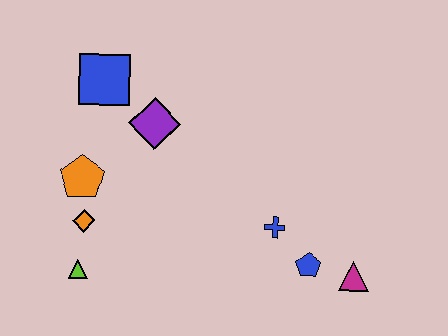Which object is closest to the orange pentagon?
The orange diamond is closest to the orange pentagon.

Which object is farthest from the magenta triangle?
The blue square is farthest from the magenta triangle.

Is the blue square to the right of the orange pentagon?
Yes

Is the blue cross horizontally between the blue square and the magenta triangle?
Yes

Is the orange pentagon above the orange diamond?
Yes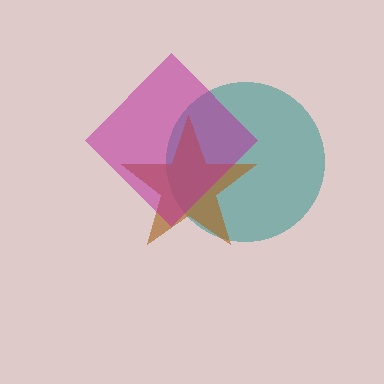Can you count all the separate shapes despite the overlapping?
Yes, there are 3 separate shapes.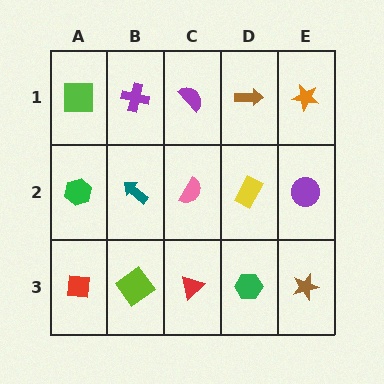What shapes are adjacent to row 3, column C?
A pink semicircle (row 2, column C), a lime diamond (row 3, column B), a green hexagon (row 3, column D).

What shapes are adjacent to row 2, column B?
A purple cross (row 1, column B), a lime diamond (row 3, column B), a green hexagon (row 2, column A), a pink semicircle (row 2, column C).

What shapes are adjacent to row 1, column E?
A purple circle (row 2, column E), a brown arrow (row 1, column D).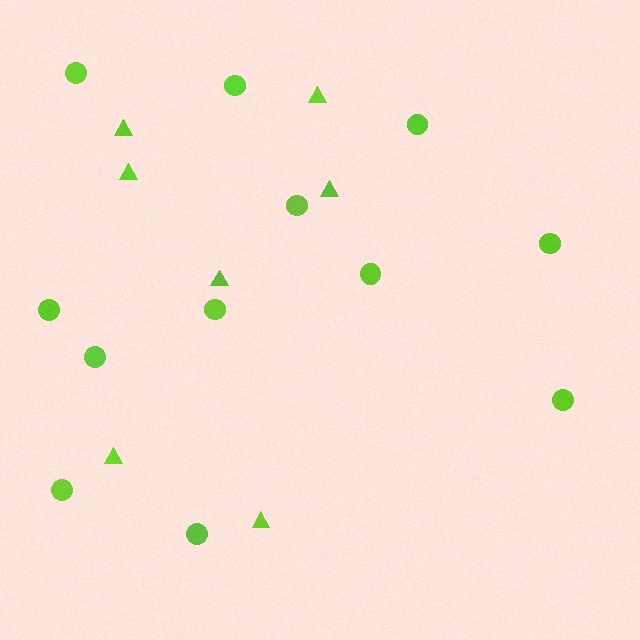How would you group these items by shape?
There are 2 groups: one group of circles (12) and one group of triangles (7).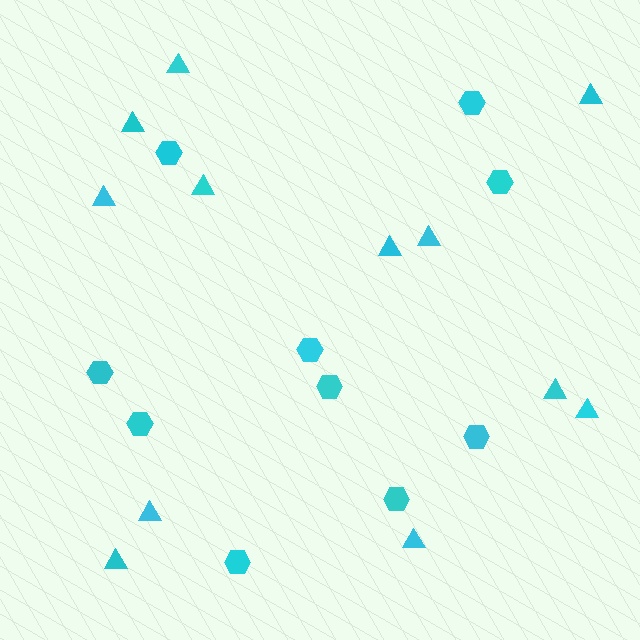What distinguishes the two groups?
There are 2 groups: one group of triangles (12) and one group of hexagons (10).